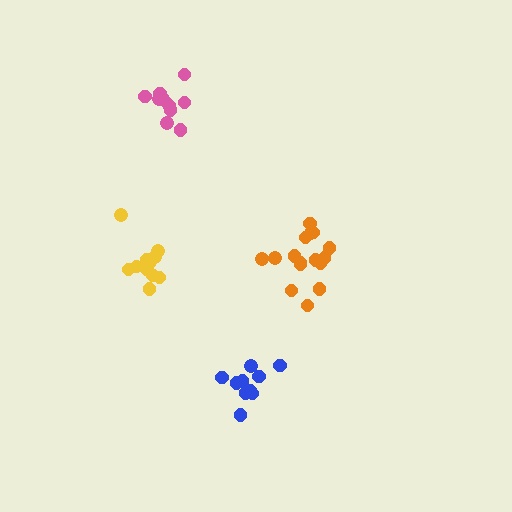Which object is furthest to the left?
The yellow cluster is leftmost.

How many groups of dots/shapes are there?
There are 4 groups.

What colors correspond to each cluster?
The clusters are colored: yellow, orange, blue, pink.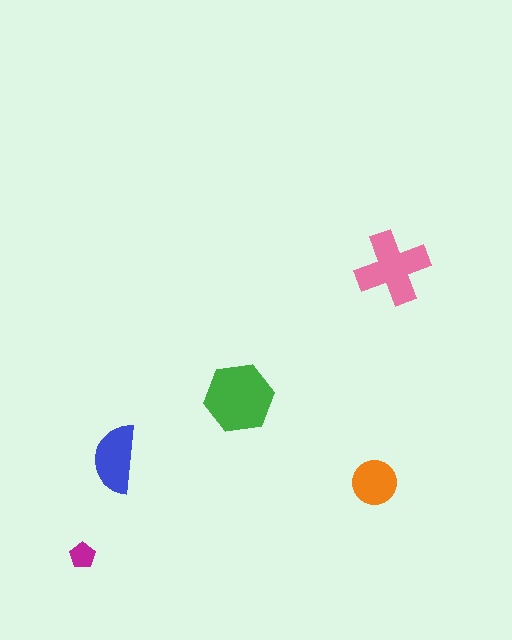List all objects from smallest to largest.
The magenta pentagon, the orange circle, the blue semicircle, the pink cross, the green hexagon.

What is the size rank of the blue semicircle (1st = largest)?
3rd.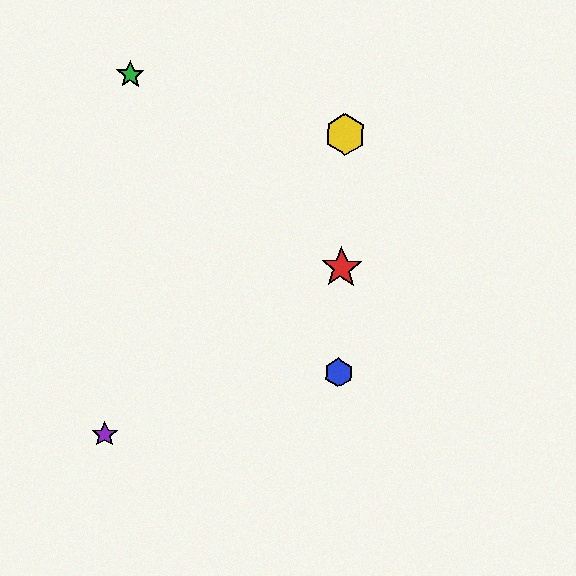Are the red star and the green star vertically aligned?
No, the red star is at x≈342 and the green star is at x≈130.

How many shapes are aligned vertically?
3 shapes (the red star, the blue hexagon, the yellow hexagon) are aligned vertically.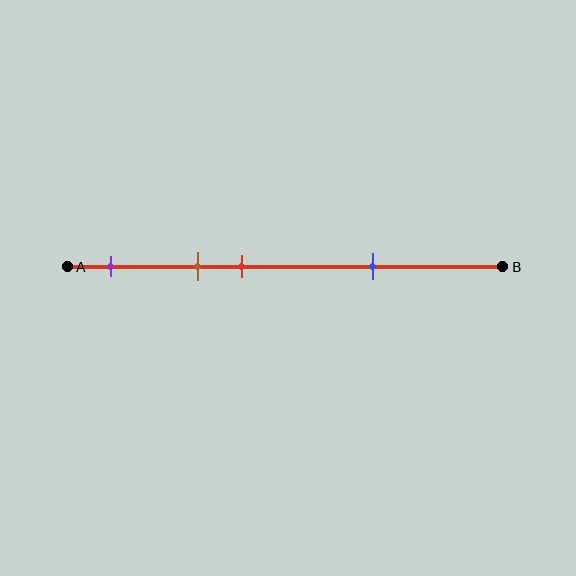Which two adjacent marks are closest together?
The brown and red marks are the closest adjacent pair.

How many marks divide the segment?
There are 4 marks dividing the segment.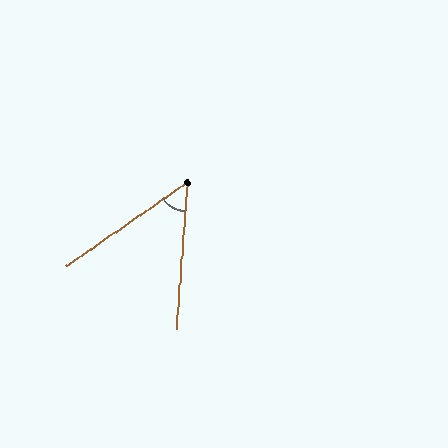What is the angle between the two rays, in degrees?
Approximately 51 degrees.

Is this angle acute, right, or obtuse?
It is acute.